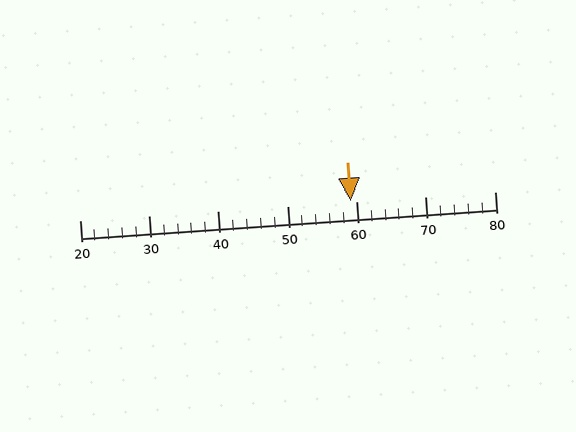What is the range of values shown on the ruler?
The ruler shows values from 20 to 80.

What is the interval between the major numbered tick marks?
The major tick marks are spaced 10 units apart.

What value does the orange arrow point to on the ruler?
The orange arrow points to approximately 59.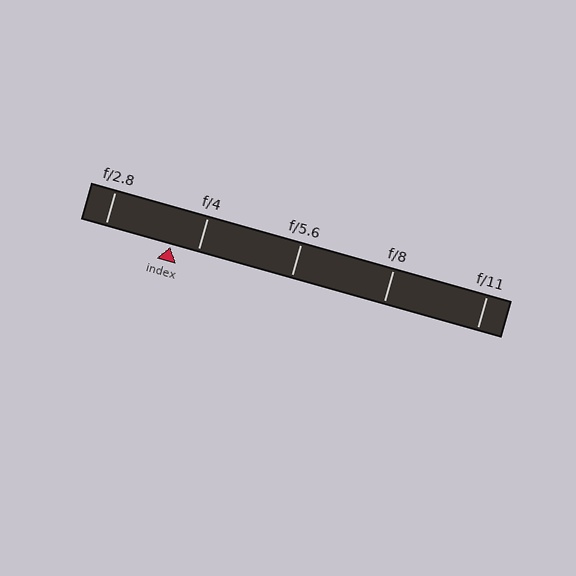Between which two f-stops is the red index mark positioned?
The index mark is between f/2.8 and f/4.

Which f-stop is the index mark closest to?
The index mark is closest to f/4.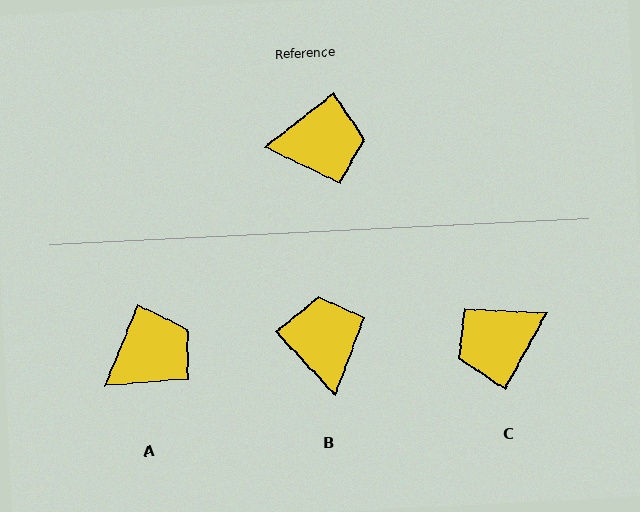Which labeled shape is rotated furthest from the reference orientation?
C, about 157 degrees away.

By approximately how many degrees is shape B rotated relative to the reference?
Approximately 95 degrees counter-clockwise.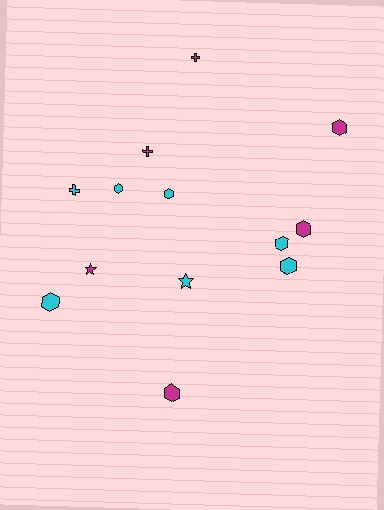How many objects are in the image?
There are 13 objects.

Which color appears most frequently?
Cyan, with 7 objects.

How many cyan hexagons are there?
There are 5 cyan hexagons.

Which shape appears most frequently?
Hexagon, with 8 objects.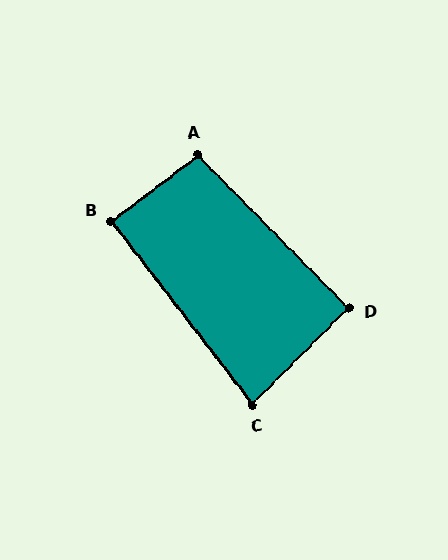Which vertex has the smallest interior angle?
C, at approximately 83 degrees.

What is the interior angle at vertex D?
Approximately 91 degrees (approximately right).